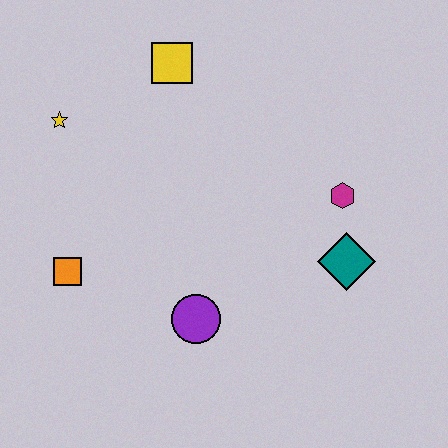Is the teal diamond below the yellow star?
Yes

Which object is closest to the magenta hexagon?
The teal diamond is closest to the magenta hexagon.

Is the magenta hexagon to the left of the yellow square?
No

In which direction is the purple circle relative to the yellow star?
The purple circle is below the yellow star.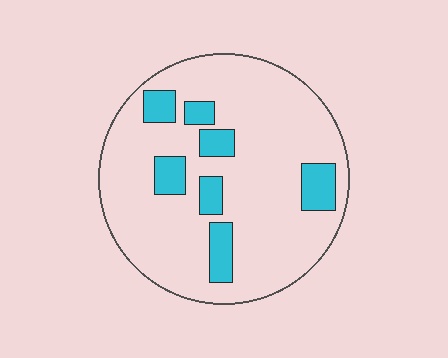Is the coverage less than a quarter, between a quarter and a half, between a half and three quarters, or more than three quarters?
Less than a quarter.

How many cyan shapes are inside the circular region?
7.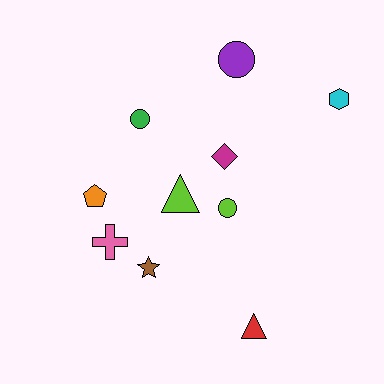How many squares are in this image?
There are no squares.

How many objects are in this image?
There are 10 objects.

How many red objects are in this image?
There is 1 red object.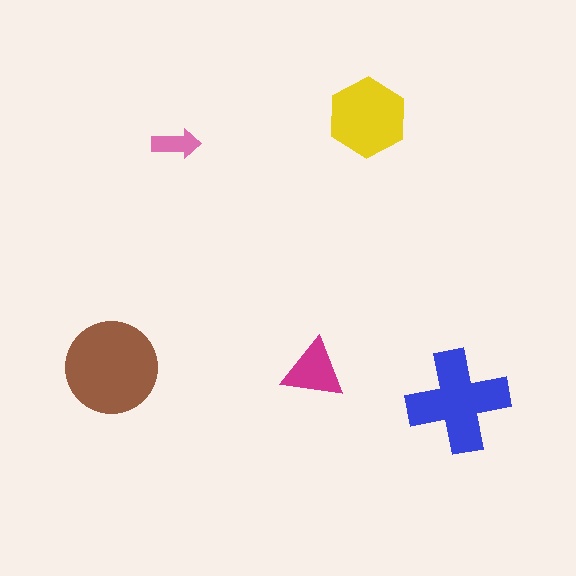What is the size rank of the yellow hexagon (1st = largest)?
3rd.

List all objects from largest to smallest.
The brown circle, the blue cross, the yellow hexagon, the magenta triangle, the pink arrow.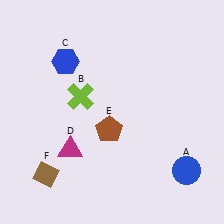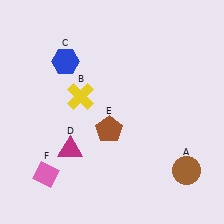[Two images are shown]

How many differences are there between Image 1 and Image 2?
There are 3 differences between the two images.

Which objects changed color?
A changed from blue to brown. B changed from lime to yellow. F changed from brown to pink.